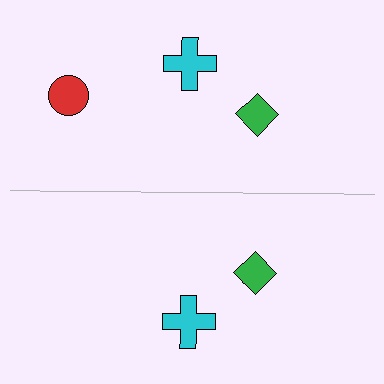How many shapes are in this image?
There are 5 shapes in this image.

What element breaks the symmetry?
A red circle is missing from the bottom side.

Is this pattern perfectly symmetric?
No, the pattern is not perfectly symmetric. A red circle is missing from the bottom side.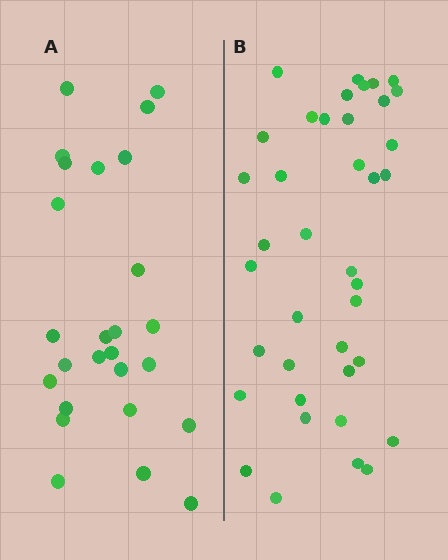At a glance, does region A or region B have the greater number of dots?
Region B (the right region) has more dots.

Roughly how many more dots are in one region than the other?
Region B has approximately 15 more dots than region A.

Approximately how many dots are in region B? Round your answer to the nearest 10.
About 40 dots. (The exact count is 39, which rounds to 40.)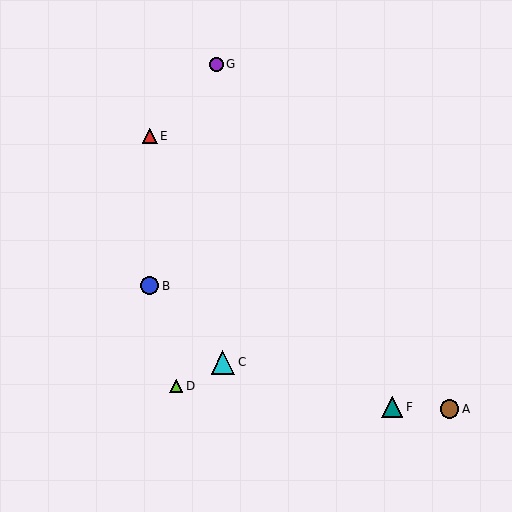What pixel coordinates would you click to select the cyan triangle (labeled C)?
Click at (223, 362) to select the cyan triangle C.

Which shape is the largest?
The cyan triangle (labeled C) is the largest.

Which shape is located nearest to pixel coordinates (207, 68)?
The purple circle (labeled G) at (216, 64) is nearest to that location.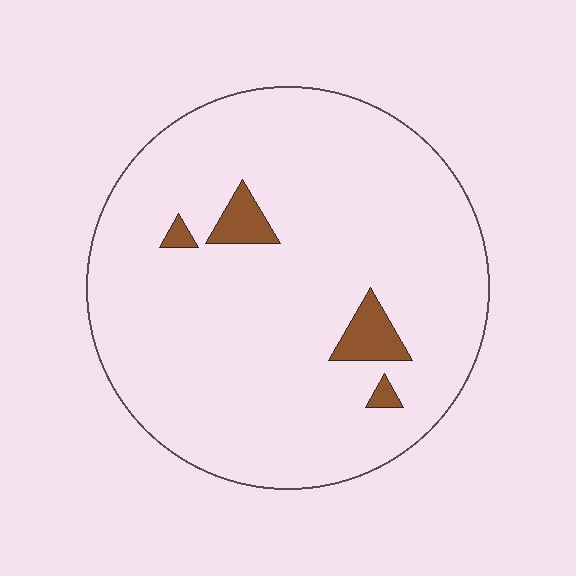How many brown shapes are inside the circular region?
4.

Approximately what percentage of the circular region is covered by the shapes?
Approximately 5%.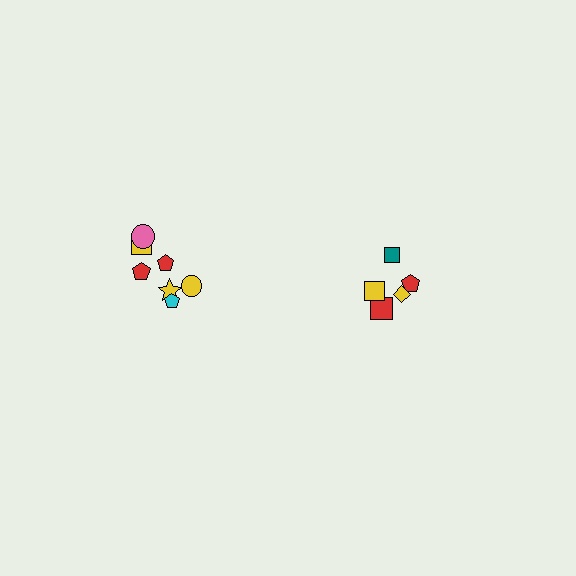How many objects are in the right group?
There are 5 objects.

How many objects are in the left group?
There are 7 objects.